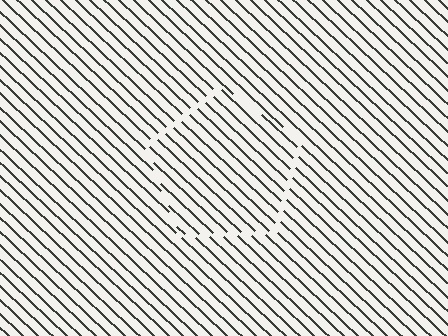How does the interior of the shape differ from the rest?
The interior of the shape contains the same grating, shifted by half a period — the contour is defined by the phase discontinuity where line-ends from the inner and outer gratings abut.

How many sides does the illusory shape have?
5 sides — the line-ends trace a pentagon.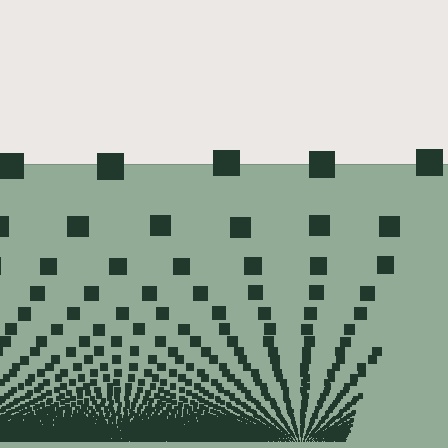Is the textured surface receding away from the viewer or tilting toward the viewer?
The surface appears to tilt toward the viewer. Texture elements get larger and sparser toward the top.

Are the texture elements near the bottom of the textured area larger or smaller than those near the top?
Smaller. The gradient is inverted — elements near the bottom are smaller and denser.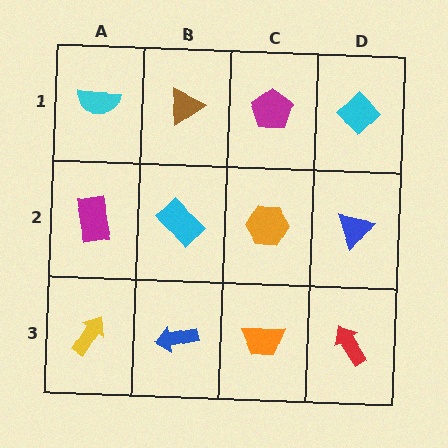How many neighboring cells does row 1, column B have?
3.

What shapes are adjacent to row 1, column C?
An orange hexagon (row 2, column C), a brown triangle (row 1, column B), a cyan diamond (row 1, column D).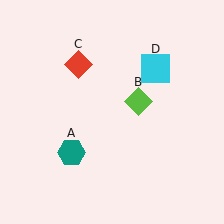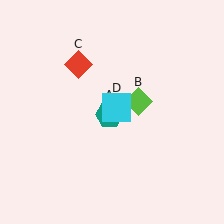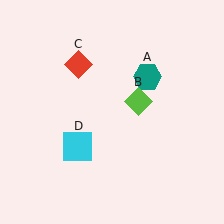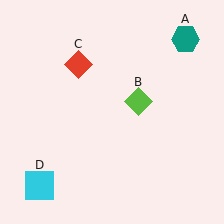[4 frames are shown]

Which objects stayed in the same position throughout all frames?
Lime diamond (object B) and red diamond (object C) remained stationary.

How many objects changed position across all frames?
2 objects changed position: teal hexagon (object A), cyan square (object D).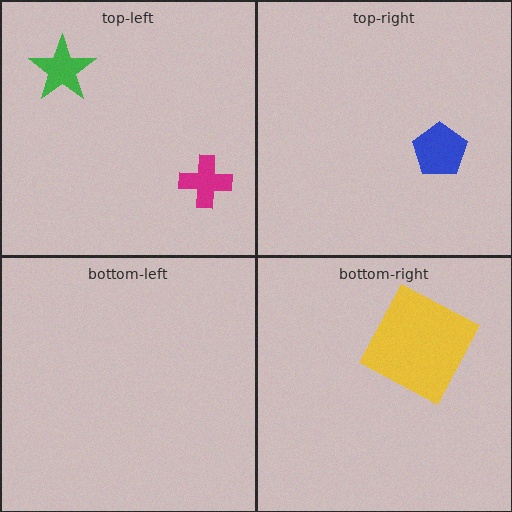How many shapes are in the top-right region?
1.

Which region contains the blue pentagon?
The top-right region.